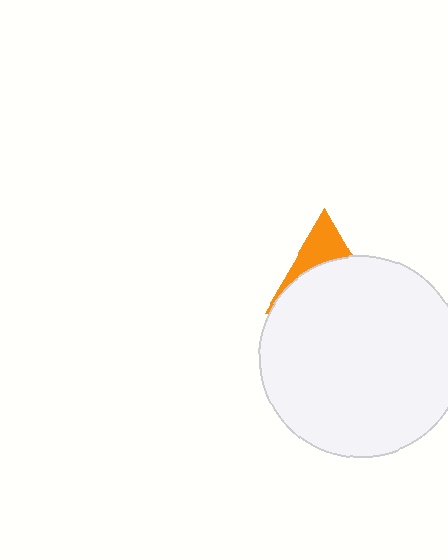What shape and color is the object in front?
The object in front is a white circle.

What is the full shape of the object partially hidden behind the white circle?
The partially hidden object is an orange triangle.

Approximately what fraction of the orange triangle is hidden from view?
Roughly 68% of the orange triangle is hidden behind the white circle.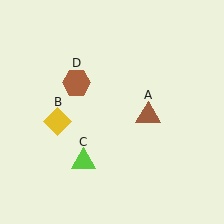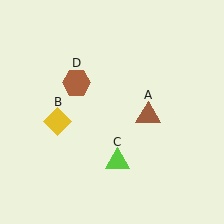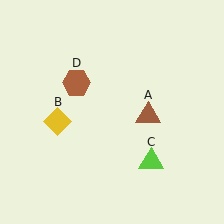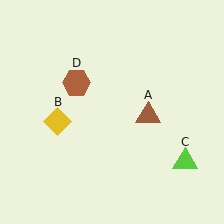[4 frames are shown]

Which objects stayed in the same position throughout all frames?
Brown triangle (object A) and yellow diamond (object B) and brown hexagon (object D) remained stationary.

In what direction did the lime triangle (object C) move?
The lime triangle (object C) moved right.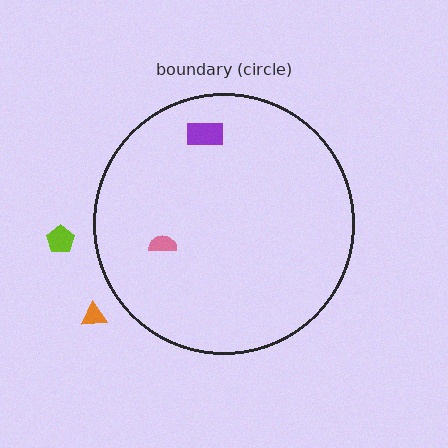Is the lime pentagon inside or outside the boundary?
Outside.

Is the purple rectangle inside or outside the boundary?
Inside.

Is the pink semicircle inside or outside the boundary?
Inside.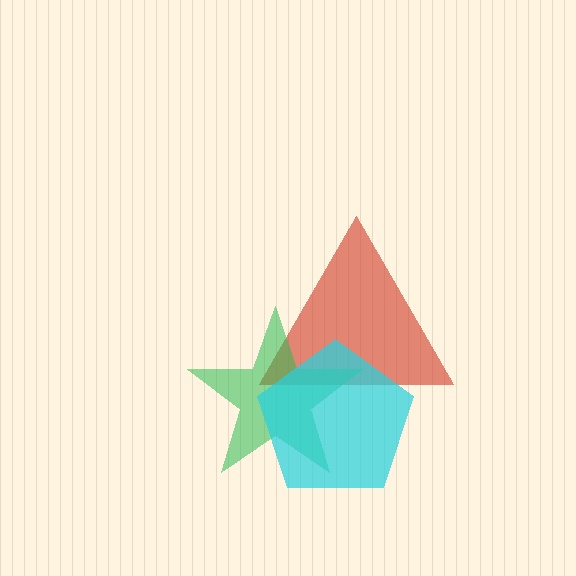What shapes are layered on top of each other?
The layered shapes are: a red triangle, a green star, a cyan pentagon.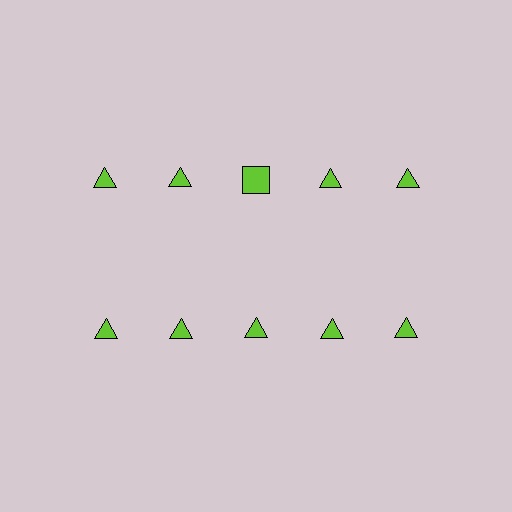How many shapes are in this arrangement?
There are 10 shapes arranged in a grid pattern.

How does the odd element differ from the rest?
It has a different shape: square instead of triangle.